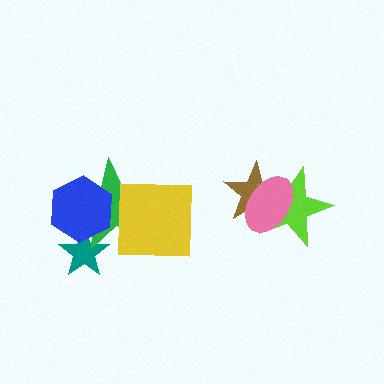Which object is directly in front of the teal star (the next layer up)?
The green star is directly in front of the teal star.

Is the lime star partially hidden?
Yes, it is partially covered by another shape.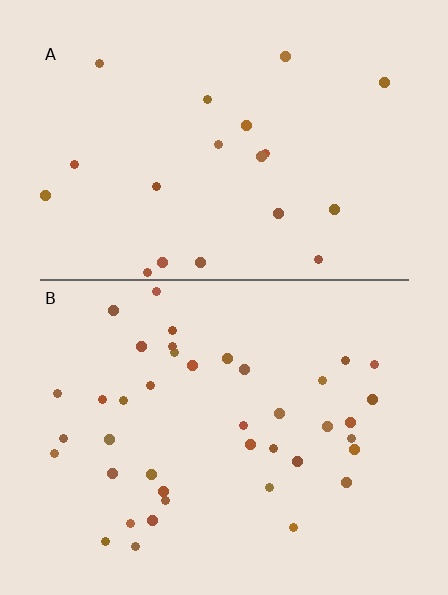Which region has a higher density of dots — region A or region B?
B (the bottom).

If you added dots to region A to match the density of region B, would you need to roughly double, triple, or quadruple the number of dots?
Approximately double.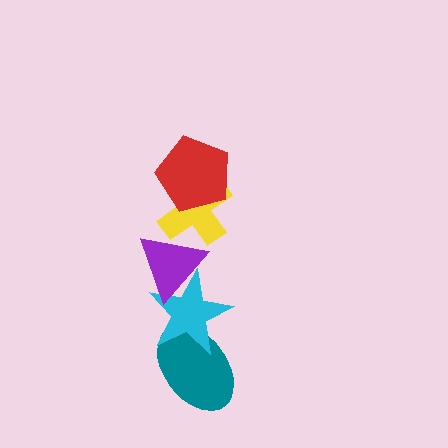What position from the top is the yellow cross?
The yellow cross is 2nd from the top.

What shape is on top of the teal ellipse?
The cyan star is on top of the teal ellipse.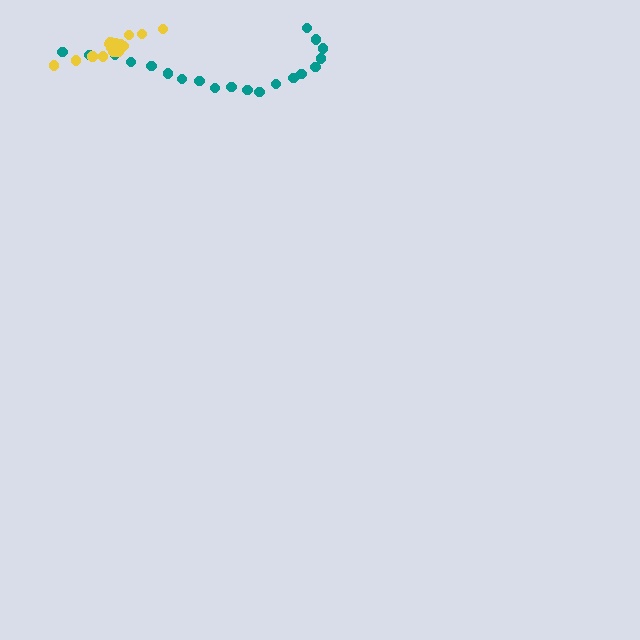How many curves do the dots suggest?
There are 2 distinct paths.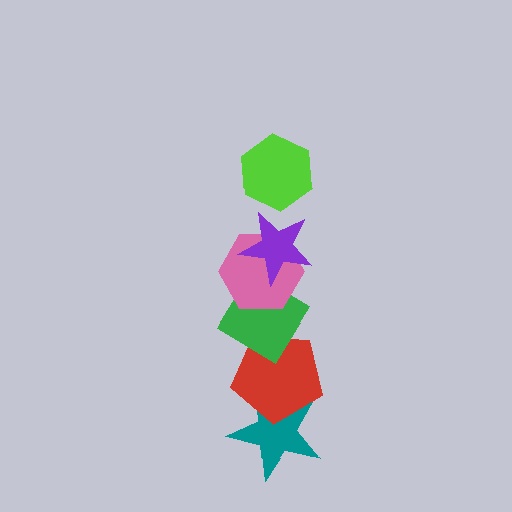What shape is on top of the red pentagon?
The green diamond is on top of the red pentagon.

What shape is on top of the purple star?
The lime hexagon is on top of the purple star.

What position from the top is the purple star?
The purple star is 2nd from the top.